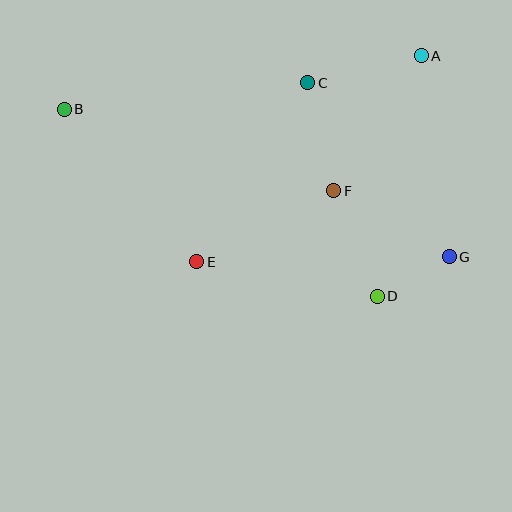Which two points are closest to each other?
Points D and G are closest to each other.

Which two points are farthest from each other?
Points B and G are farthest from each other.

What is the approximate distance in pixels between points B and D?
The distance between B and D is approximately 364 pixels.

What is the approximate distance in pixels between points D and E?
The distance between D and E is approximately 184 pixels.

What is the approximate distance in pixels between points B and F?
The distance between B and F is approximately 281 pixels.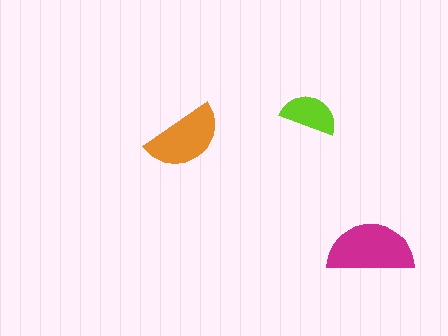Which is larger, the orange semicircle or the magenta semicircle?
The magenta one.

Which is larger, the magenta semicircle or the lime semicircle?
The magenta one.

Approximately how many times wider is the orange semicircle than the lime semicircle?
About 1.5 times wider.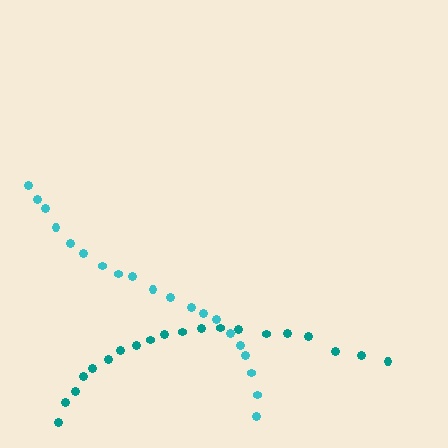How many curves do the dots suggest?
There are 2 distinct paths.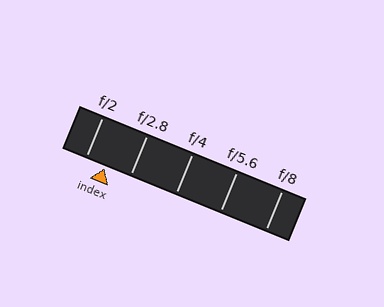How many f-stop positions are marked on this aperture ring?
There are 5 f-stop positions marked.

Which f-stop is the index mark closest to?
The index mark is closest to f/2.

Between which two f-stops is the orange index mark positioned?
The index mark is between f/2 and f/2.8.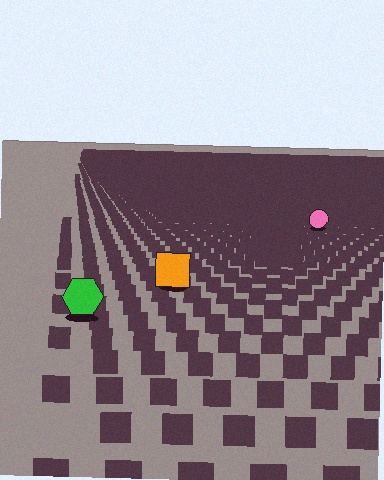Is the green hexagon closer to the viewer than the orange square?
Yes. The green hexagon is closer — you can tell from the texture gradient: the ground texture is coarser near it.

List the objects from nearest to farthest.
From nearest to farthest: the green hexagon, the orange square, the pink circle.